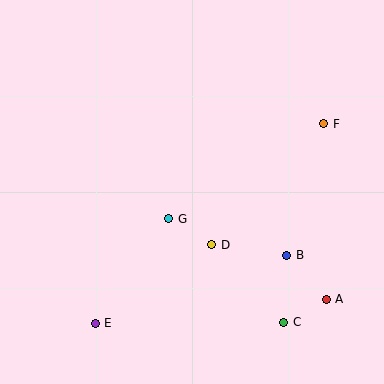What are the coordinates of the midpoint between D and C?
The midpoint between D and C is at (248, 283).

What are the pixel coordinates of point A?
Point A is at (326, 299).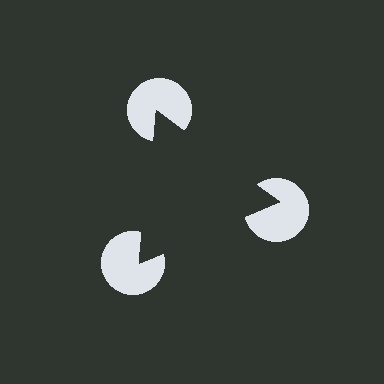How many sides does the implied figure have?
3 sides.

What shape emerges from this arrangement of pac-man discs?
An illusory triangle — its edges are inferred from the aligned wedge cuts in the pac-man discs, not physically drawn.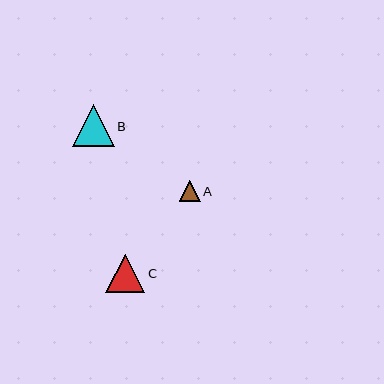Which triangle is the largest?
Triangle B is the largest with a size of approximately 42 pixels.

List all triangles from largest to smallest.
From largest to smallest: B, C, A.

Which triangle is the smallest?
Triangle A is the smallest with a size of approximately 21 pixels.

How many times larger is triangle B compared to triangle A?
Triangle B is approximately 2.1 times the size of triangle A.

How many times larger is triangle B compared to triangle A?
Triangle B is approximately 2.1 times the size of triangle A.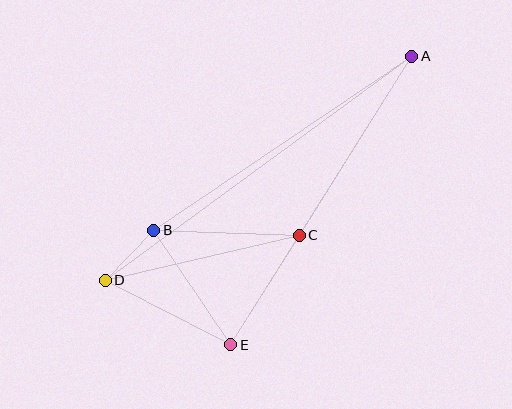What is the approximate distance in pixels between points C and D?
The distance between C and D is approximately 199 pixels.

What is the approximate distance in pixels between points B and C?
The distance between B and C is approximately 146 pixels.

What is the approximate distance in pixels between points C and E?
The distance between C and E is approximately 129 pixels.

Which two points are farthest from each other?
Points A and D are farthest from each other.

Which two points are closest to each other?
Points B and D are closest to each other.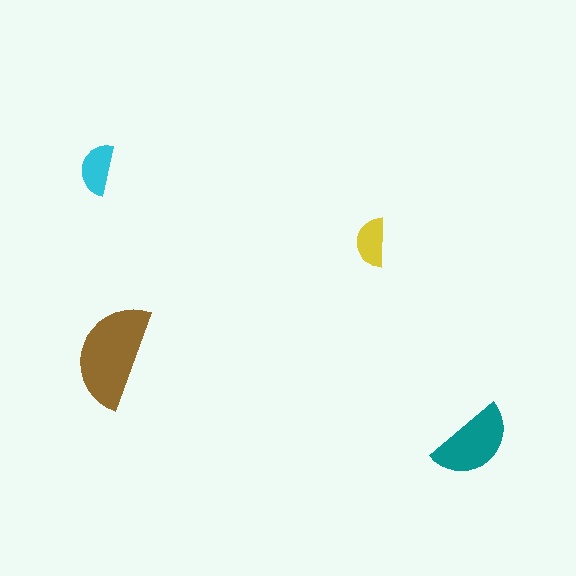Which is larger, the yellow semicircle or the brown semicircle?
The brown one.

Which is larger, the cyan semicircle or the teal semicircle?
The teal one.